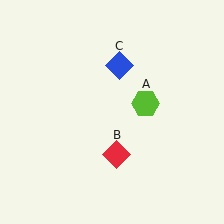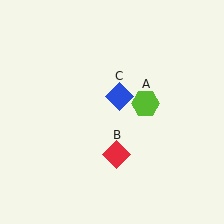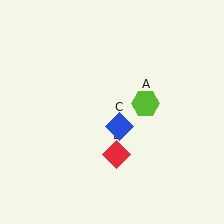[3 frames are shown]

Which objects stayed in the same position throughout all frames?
Lime hexagon (object A) and red diamond (object B) remained stationary.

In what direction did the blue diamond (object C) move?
The blue diamond (object C) moved down.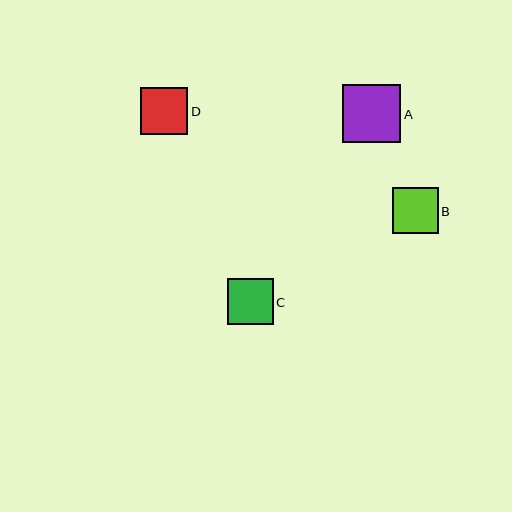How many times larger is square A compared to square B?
Square A is approximately 1.3 times the size of square B.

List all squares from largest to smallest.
From largest to smallest: A, D, B, C.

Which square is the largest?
Square A is the largest with a size of approximately 58 pixels.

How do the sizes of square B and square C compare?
Square B and square C are approximately the same size.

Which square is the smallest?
Square C is the smallest with a size of approximately 46 pixels.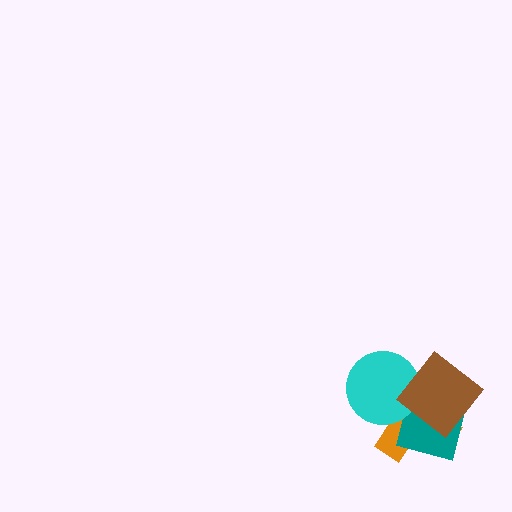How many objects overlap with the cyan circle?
3 objects overlap with the cyan circle.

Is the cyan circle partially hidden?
Yes, it is partially covered by another shape.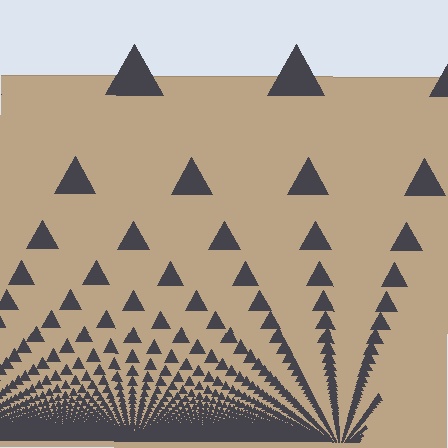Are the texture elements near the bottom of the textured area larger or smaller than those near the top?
Smaller. The gradient is inverted — elements near the bottom are smaller and denser.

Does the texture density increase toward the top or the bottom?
Density increases toward the bottom.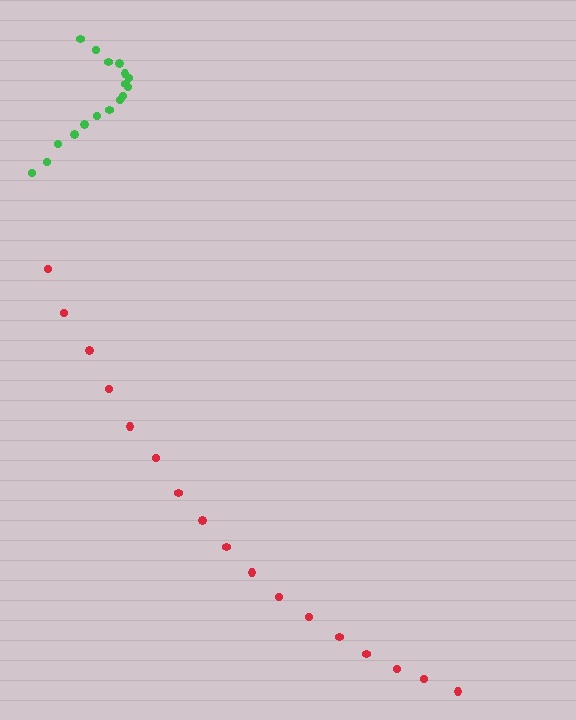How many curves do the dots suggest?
There are 2 distinct paths.